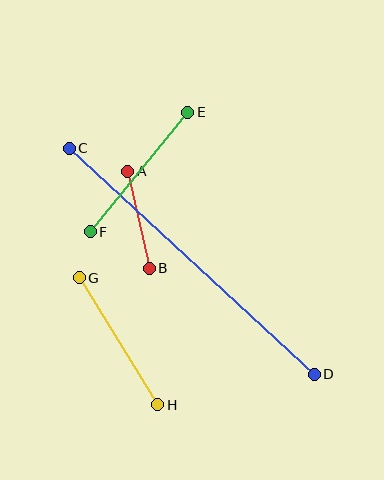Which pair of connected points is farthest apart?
Points C and D are farthest apart.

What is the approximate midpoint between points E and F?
The midpoint is at approximately (139, 172) pixels.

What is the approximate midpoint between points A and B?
The midpoint is at approximately (138, 220) pixels.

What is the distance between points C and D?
The distance is approximately 333 pixels.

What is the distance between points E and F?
The distance is approximately 154 pixels.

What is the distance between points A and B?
The distance is approximately 99 pixels.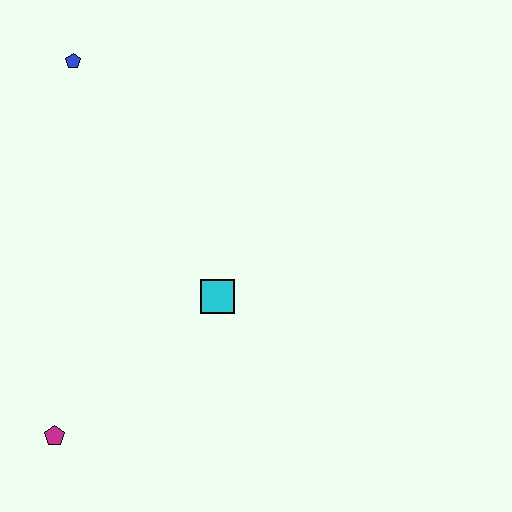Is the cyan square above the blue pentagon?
No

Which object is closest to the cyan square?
The magenta pentagon is closest to the cyan square.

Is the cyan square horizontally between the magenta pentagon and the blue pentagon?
No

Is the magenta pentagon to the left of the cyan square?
Yes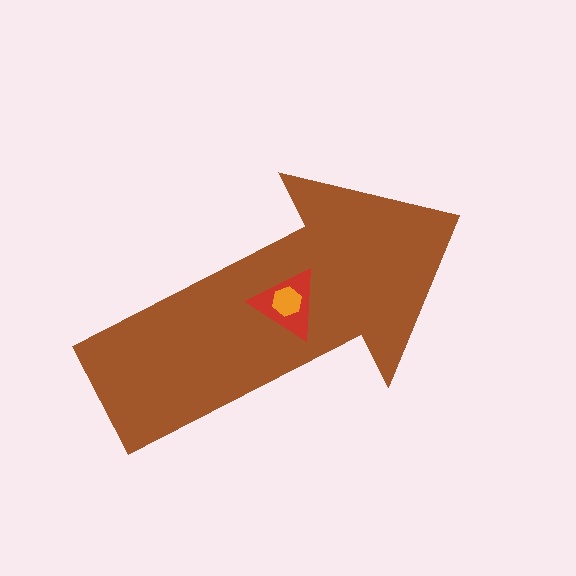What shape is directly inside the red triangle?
The orange hexagon.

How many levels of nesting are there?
3.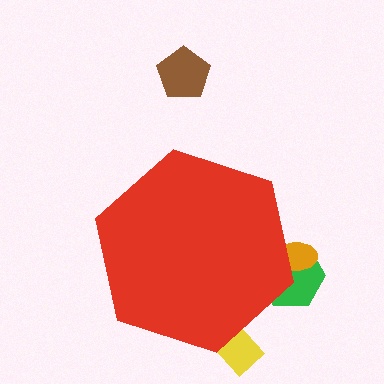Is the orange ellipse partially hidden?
Yes, the orange ellipse is partially hidden behind the red hexagon.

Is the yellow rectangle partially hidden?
Yes, the yellow rectangle is partially hidden behind the red hexagon.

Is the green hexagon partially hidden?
Yes, the green hexagon is partially hidden behind the red hexagon.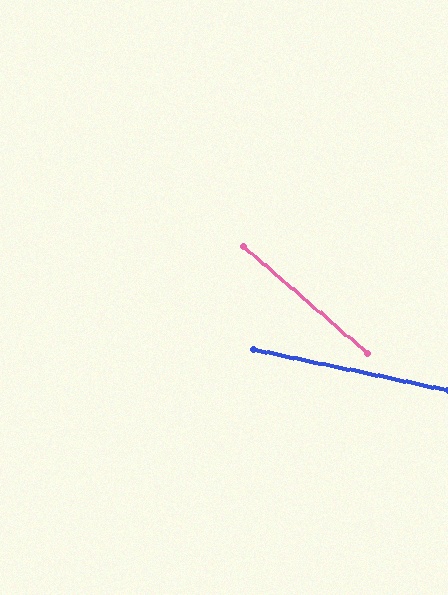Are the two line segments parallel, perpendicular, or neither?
Neither parallel nor perpendicular — they differ by about 29°.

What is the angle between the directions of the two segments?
Approximately 29 degrees.